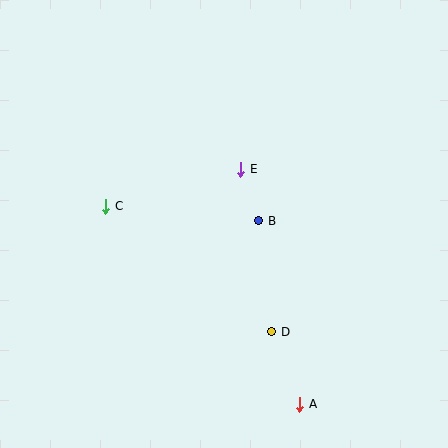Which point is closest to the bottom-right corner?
Point A is closest to the bottom-right corner.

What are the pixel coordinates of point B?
Point B is at (259, 221).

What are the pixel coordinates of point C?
Point C is at (106, 206).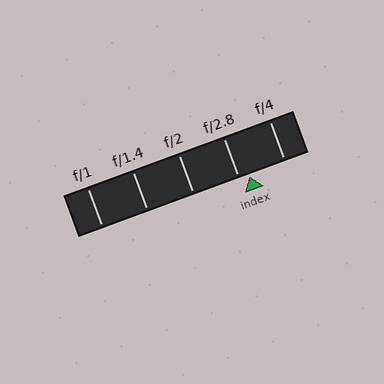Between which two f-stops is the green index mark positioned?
The index mark is between f/2.8 and f/4.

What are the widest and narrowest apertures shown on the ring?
The widest aperture shown is f/1 and the narrowest is f/4.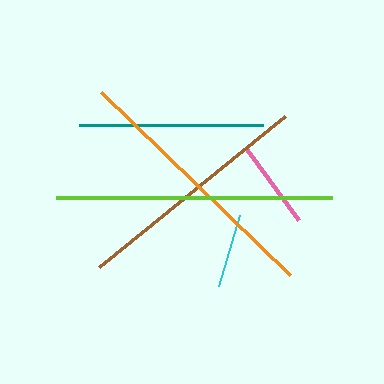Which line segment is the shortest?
The cyan line is the shortest at approximately 75 pixels.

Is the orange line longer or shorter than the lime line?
The lime line is longer than the orange line.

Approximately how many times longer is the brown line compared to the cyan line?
The brown line is approximately 3.2 times the length of the cyan line.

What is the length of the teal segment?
The teal segment is approximately 184 pixels long.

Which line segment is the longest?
The lime line is the longest at approximately 276 pixels.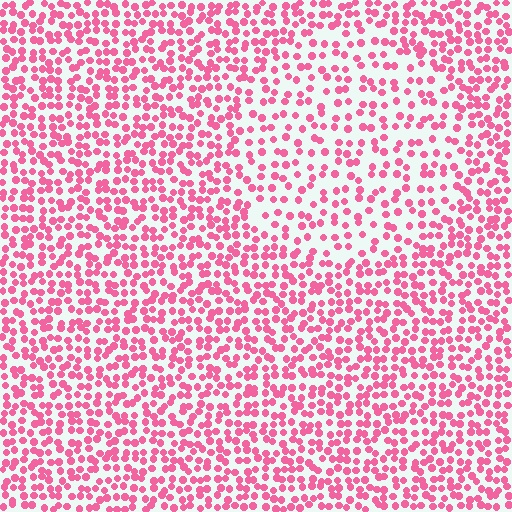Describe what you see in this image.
The image contains small pink elements arranged at two different densities. A circle-shaped region is visible where the elements are less densely packed than the surrounding area.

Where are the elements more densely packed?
The elements are more densely packed outside the circle boundary.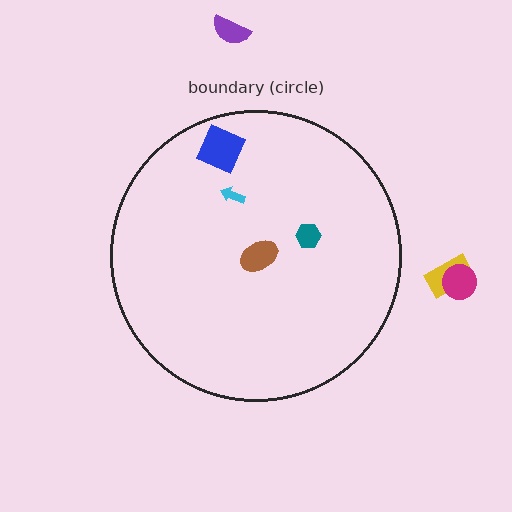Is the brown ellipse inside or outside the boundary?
Inside.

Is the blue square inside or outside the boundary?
Inside.